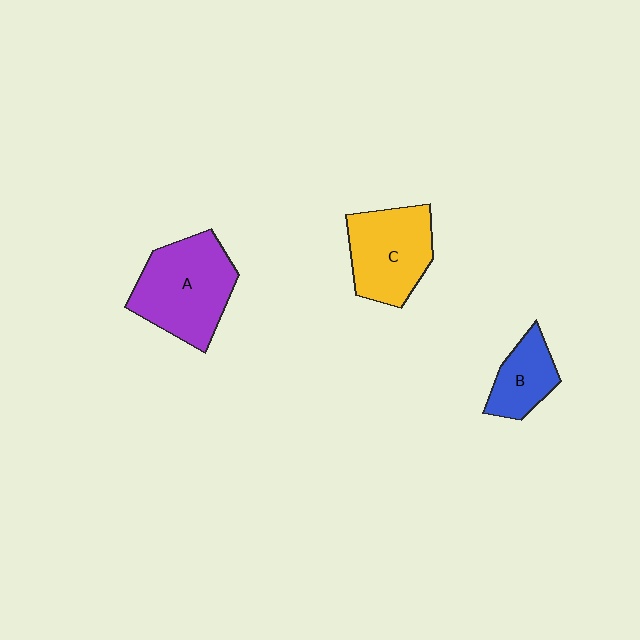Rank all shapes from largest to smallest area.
From largest to smallest: A (purple), C (yellow), B (blue).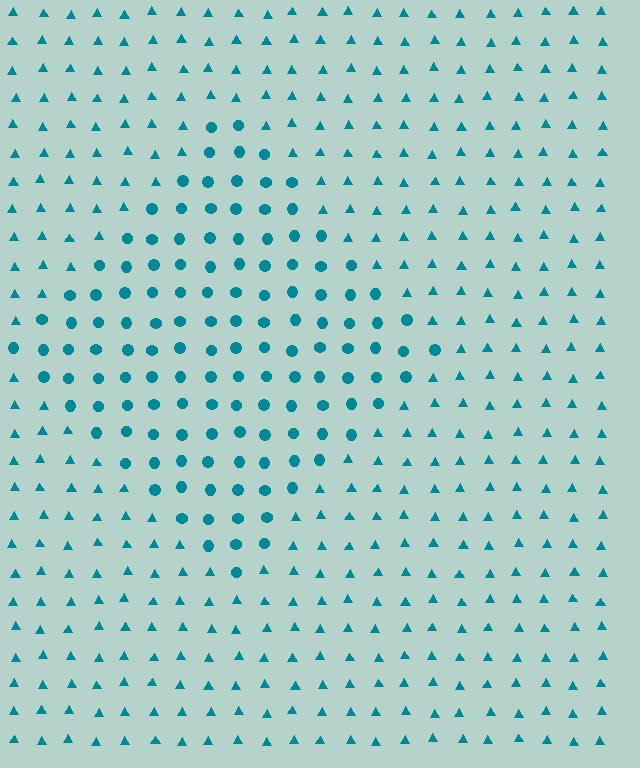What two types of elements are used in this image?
The image uses circles inside the diamond region and triangles outside it.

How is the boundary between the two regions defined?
The boundary is defined by a change in element shape: circles inside vs. triangles outside. All elements share the same color and spacing.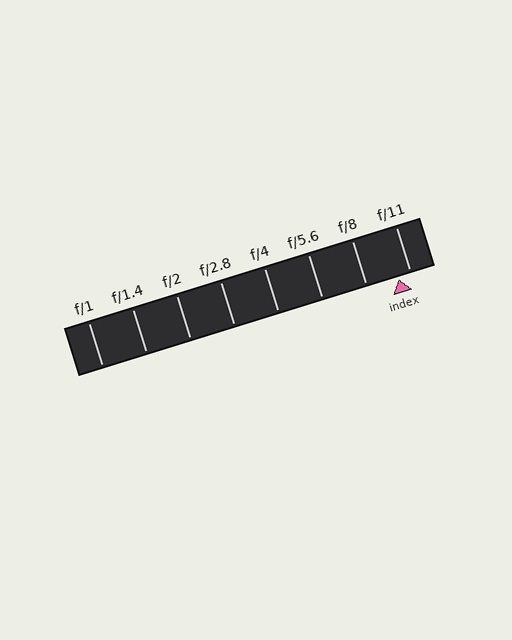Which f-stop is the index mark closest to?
The index mark is closest to f/11.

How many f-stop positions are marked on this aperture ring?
There are 8 f-stop positions marked.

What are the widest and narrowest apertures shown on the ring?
The widest aperture shown is f/1 and the narrowest is f/11.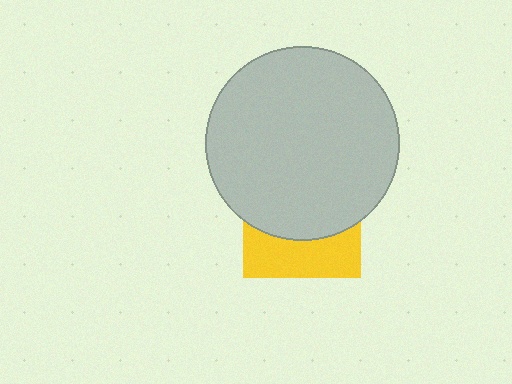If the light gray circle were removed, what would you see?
You would see the complete yellow square.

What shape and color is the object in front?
The object in front is a light gray circle.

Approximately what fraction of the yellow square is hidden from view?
Roughly 64% of the yellow square is hidden behind the light gray circle.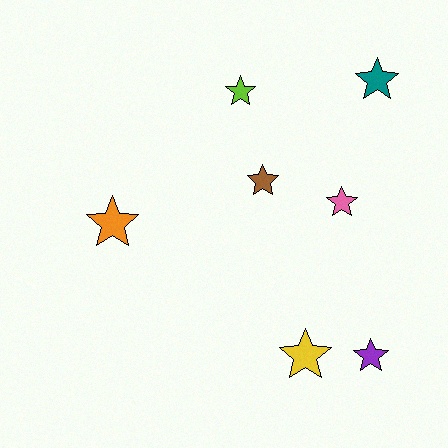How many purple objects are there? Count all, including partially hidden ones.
There is 1 purple object.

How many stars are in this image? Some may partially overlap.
There are 7 stars.